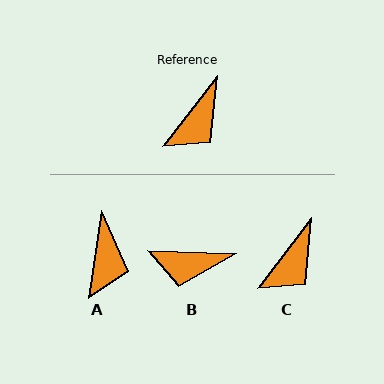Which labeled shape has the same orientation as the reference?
C.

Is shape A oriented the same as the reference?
No, it is off by about 29 degrees.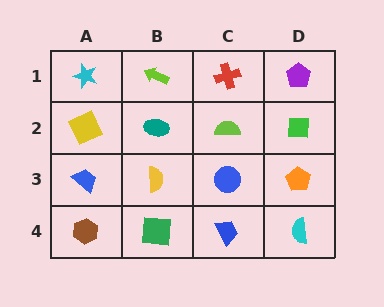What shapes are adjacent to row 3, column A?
A yellow square (row 2, column A), a brown hexagon (row 4, column A), a yellow semicircle (row 3, column B).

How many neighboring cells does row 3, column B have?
4.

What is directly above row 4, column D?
An orange pentagon.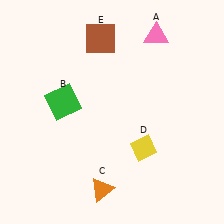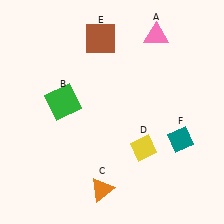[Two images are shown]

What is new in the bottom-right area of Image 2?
A teal diamond (F) was added in the bottom-right area of Image 2.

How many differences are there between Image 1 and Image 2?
There is 1 difference between the two images.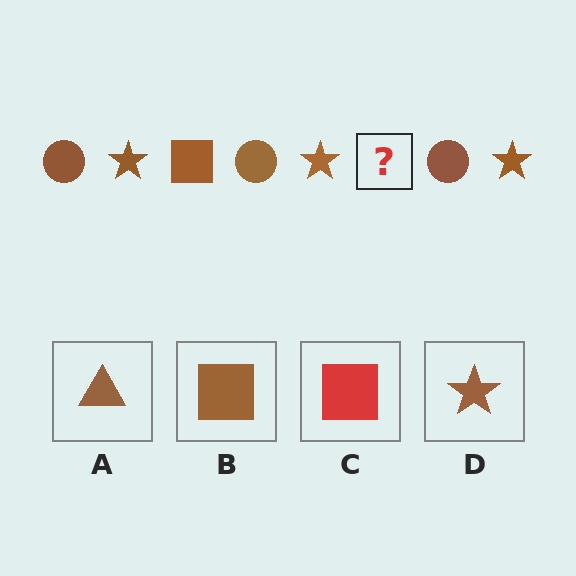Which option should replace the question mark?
Option B.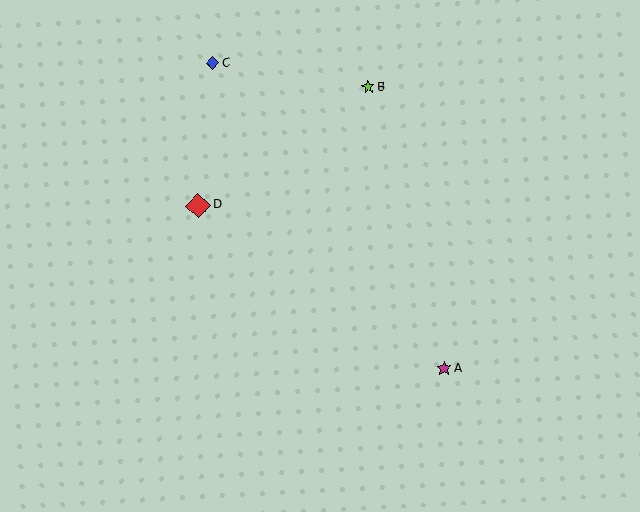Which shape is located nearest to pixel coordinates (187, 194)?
The red diamond (labeled D) at (198, 206) is nearest to that location.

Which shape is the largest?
The red diamond (labeled D) is the largest.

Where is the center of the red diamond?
The center of the red diamond is at (198, 206).